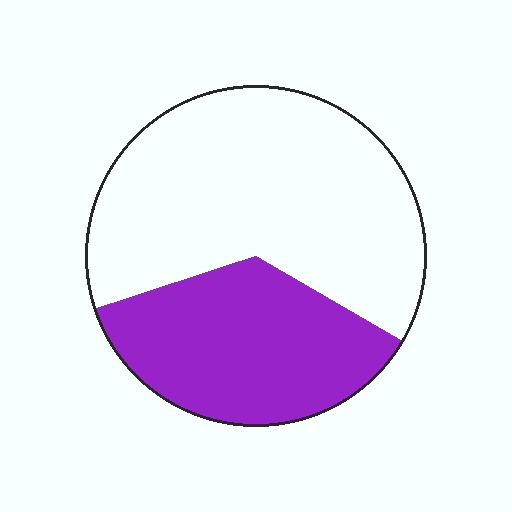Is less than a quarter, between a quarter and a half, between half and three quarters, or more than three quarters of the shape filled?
Between a quarter and a half.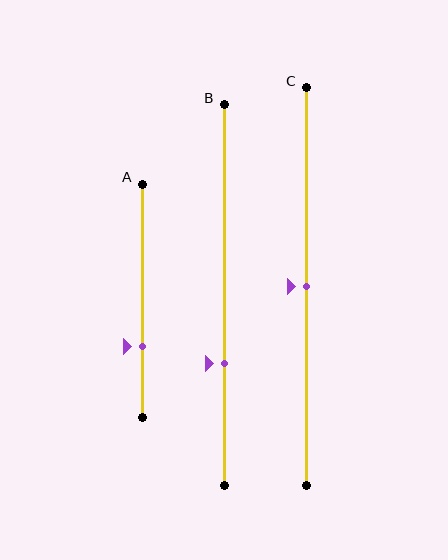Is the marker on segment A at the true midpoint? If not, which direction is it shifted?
No, the marker on segment A is shifted downward by about 19% of the segment length.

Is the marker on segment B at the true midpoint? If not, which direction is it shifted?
No, the marker on segment B is shifted downward by about 18% of the segment length.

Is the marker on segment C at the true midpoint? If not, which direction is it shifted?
Yes, the marker on segment C is at the true midpoint.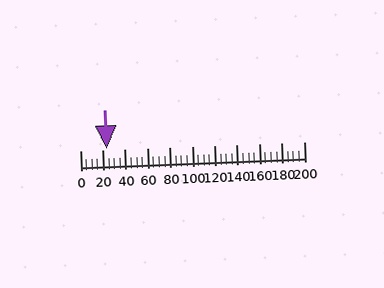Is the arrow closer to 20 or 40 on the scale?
The arrow is closer to 20.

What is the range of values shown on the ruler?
The ruler shows values from 0 to 200.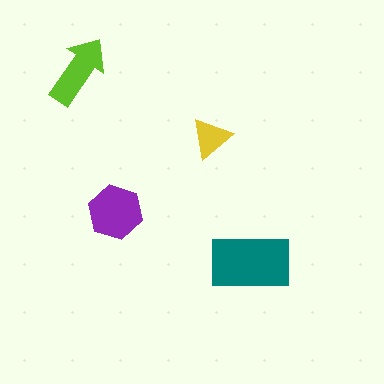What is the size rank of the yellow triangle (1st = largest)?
4th.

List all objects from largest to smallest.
The teal rectangle, the purple hexagon, the lime arrow, the yellow triangle.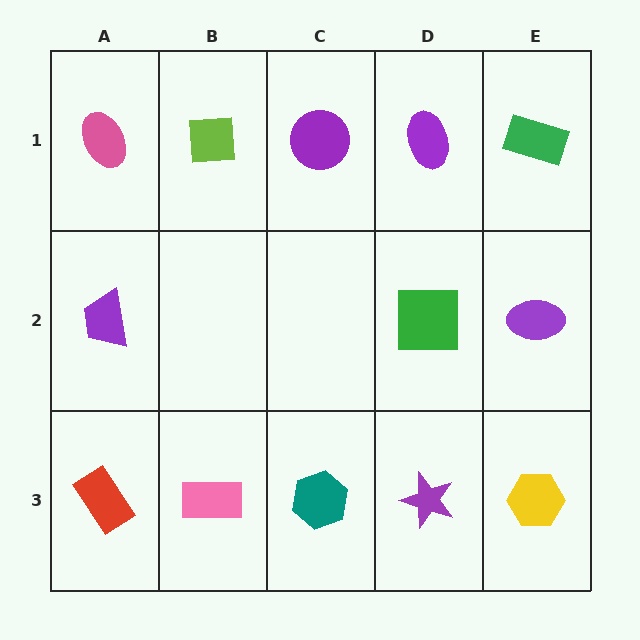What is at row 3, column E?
A yellow hexagon.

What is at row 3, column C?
A teal hexagon.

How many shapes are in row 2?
3 shapes.